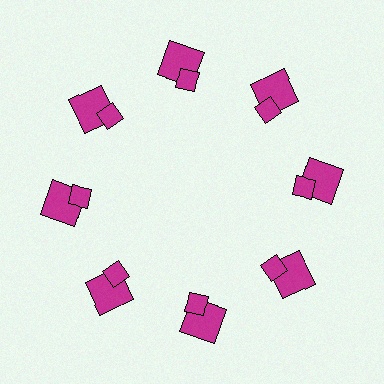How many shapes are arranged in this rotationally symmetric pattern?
There are 16 shapes, arranged in 8 groups of 2.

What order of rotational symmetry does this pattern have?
This pattern has 8-fold rotational symmetry.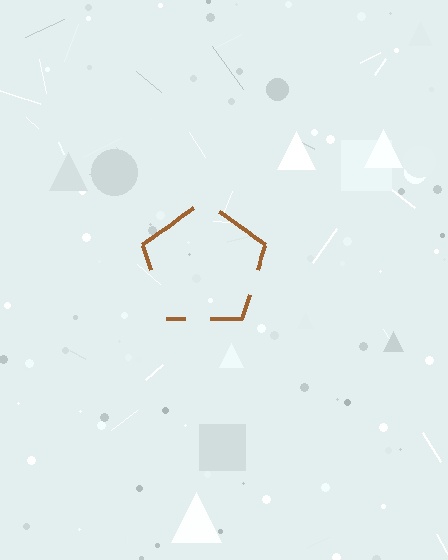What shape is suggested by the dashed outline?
The dashed outline suggests a pentagon.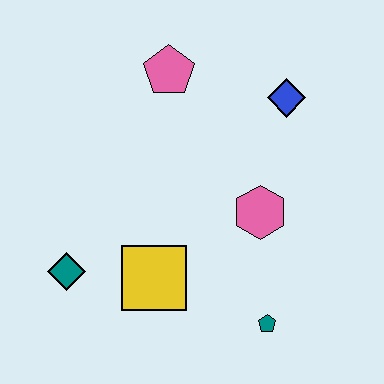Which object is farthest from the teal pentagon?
The pink pentagon is farthest from the teal pentagon.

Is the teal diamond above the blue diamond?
No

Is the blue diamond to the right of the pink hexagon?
Yes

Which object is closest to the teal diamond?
The yellow square is closest to the teal diamond.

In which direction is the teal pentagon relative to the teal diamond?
The teal pentagon is to the right of the teal diamond.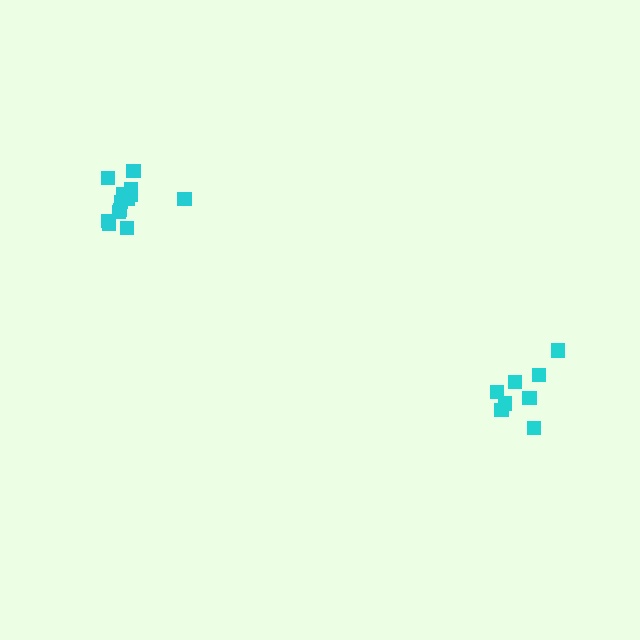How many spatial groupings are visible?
There are 2 spatial groupings.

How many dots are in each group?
Group 1: 13 dots, Group 2: 8 dots (21 total).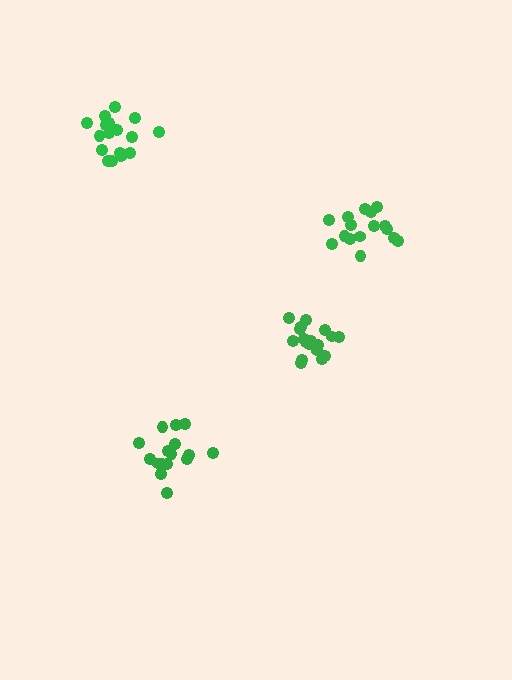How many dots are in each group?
Group 1: 16 dots, Group 2: 16 dots, Group 3: 18 dots, Group 4: 17 dots (67 total).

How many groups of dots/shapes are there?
There are 4 groups.